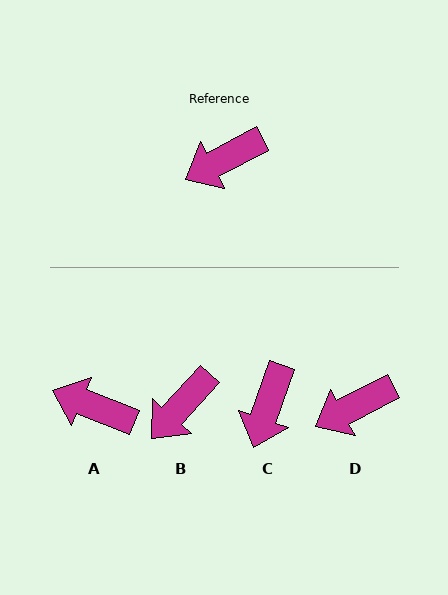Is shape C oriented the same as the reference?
No, it is off by about 43 degrees.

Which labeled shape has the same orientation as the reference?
D.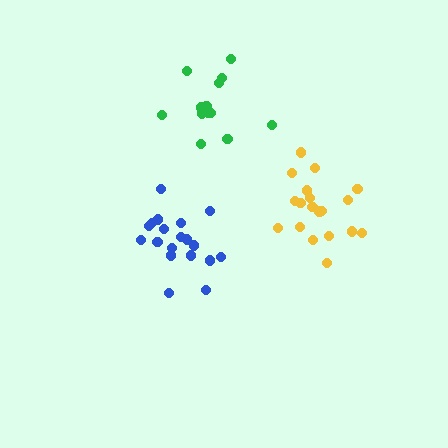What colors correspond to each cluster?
The clusters are colored: blue, green, yellow.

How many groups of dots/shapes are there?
There are 3 groups.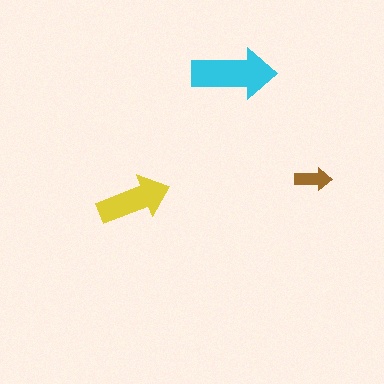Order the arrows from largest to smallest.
the cyan one, the yellow one, the brown one.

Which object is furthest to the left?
The yellow arrow is leftmost.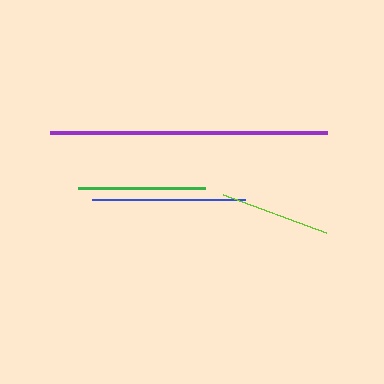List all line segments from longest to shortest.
From longest to shortest: purple, blue, green, lime.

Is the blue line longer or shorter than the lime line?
The blue line is longer than the lime line.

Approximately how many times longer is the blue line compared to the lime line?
The blue line is approximately 1.4 times the length of the lime line.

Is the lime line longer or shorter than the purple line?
The purple line is longer than the lime line.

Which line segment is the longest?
The purple line is the longest at approximately 277 pixels.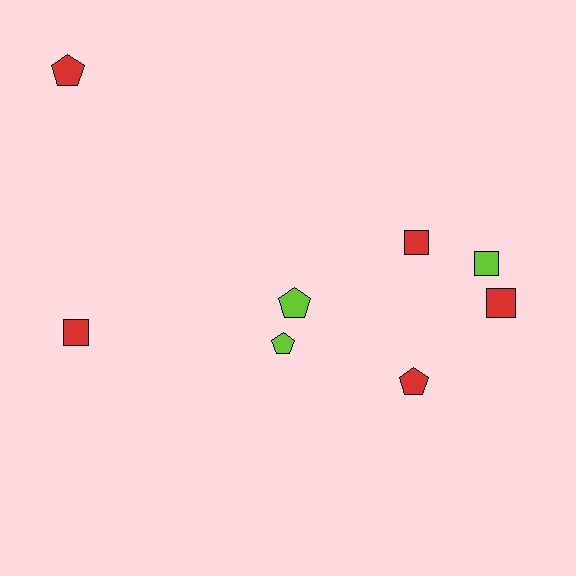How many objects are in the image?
There are 8 objects.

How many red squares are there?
There are 3 red squares.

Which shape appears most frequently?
Square, with 4 objects.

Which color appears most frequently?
Red, with 5 objects.